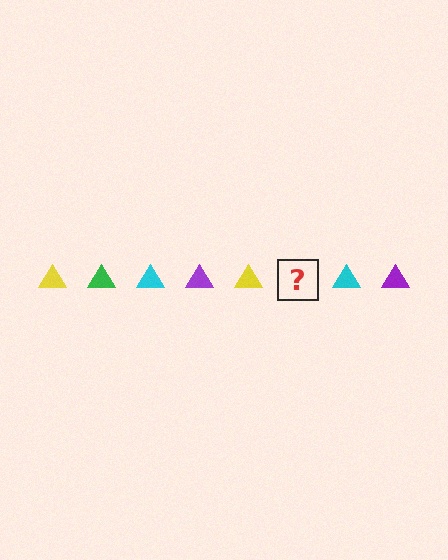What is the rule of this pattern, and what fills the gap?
The rule is that the pattern cycles through yellow, green, cyan, purple triangles. The gap should be filled with a green triangle.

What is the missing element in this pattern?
The missing element is a green triangle.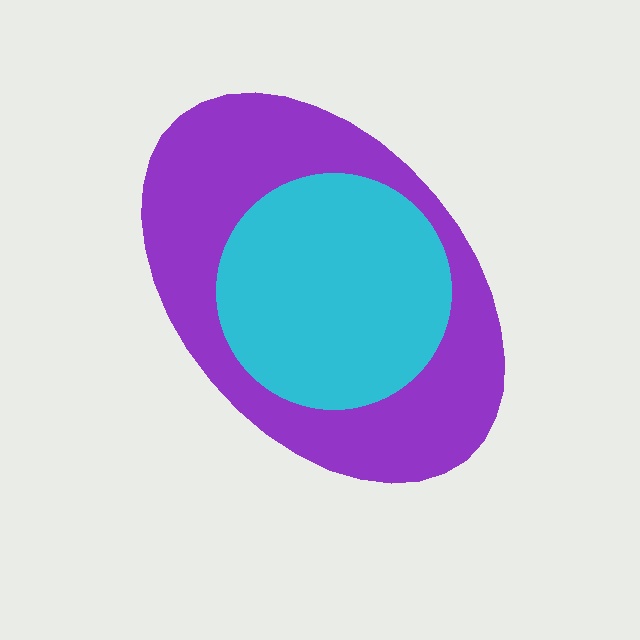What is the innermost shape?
The cyan circle.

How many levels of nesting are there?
2.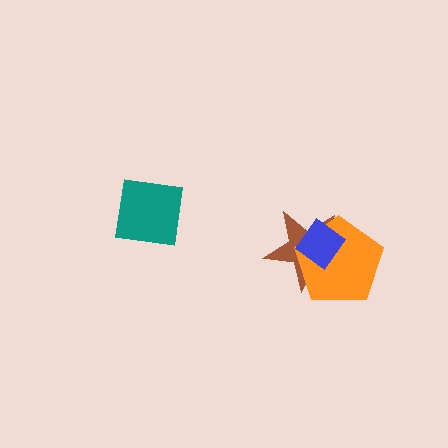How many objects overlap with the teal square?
0 objects overlap with the teal square.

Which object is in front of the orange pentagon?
The blue diamond is in front of the orange pentagon.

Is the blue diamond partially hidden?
No, no other shape covers it.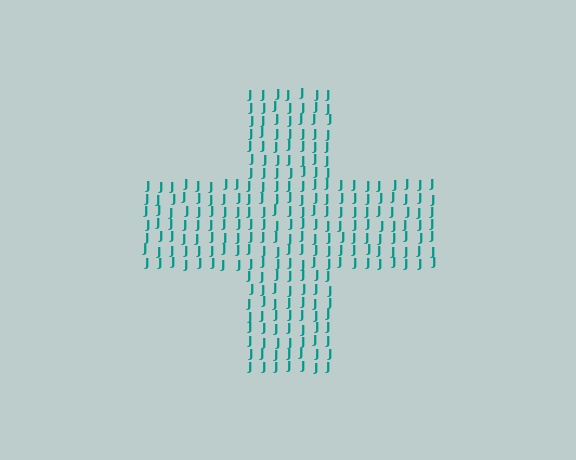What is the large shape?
The large shape is a cross.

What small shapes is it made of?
It is made of small letter J's.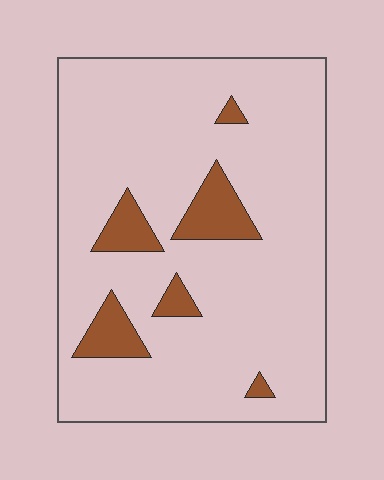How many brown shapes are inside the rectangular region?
6.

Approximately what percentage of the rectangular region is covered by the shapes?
Approximately 10%.